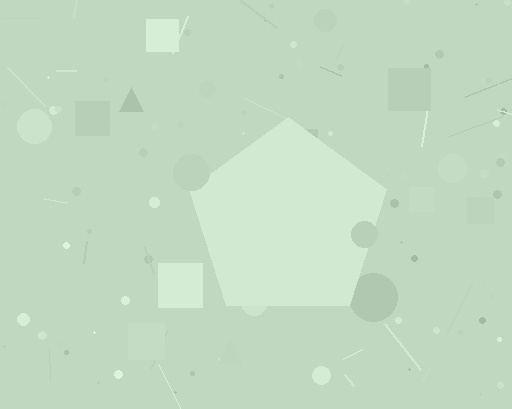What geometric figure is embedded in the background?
A pentagon is embedded in the background.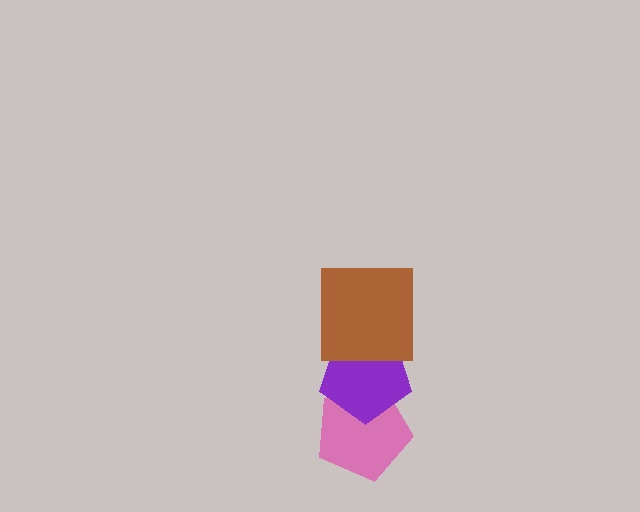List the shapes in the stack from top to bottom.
From top to bottom: the brown square, the purple pentagon, the pink pentagon.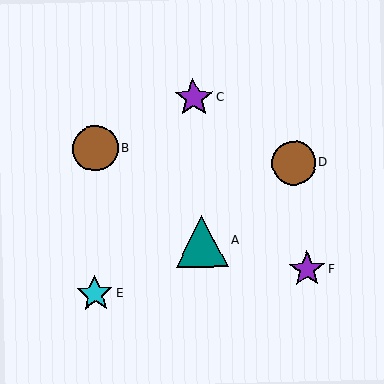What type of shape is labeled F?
Shape F is a purple star.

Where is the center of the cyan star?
The center of the cyan star is at (95, 294).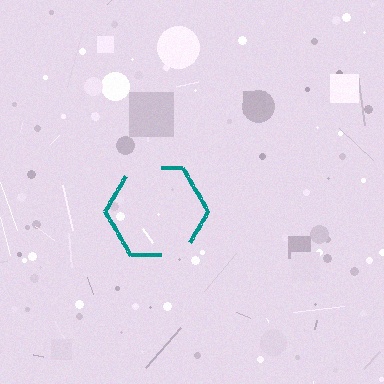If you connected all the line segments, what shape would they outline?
They would outline a hexagon.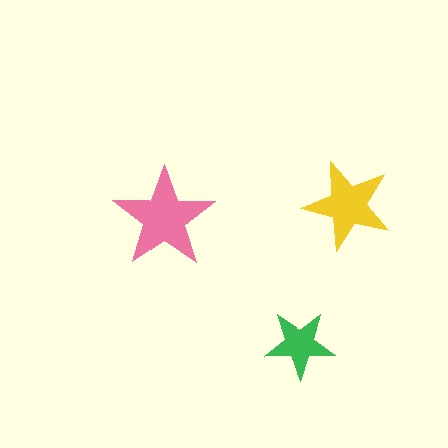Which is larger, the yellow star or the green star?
The yellow one.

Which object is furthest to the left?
The pink star is leftmost.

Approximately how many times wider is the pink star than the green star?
About 1.5 times wider.